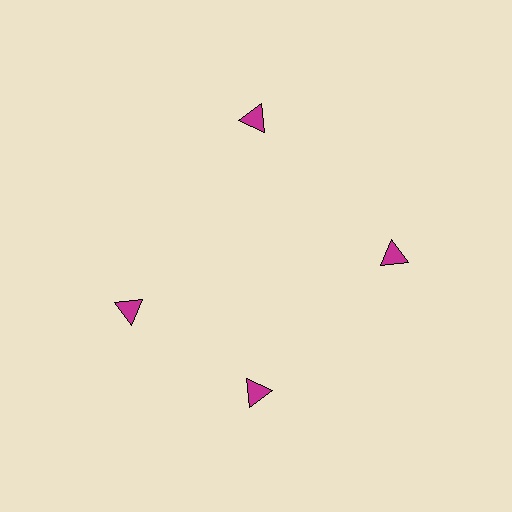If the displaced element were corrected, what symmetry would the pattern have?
It would have 4-fold rotational symmetry — the pattern would map onto itself every 90 degrees.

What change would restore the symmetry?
The symmetry would be restored by rotating it back into even spacing with its neighbors so that all 4 triangles sit at equal angles and equal distance from the center.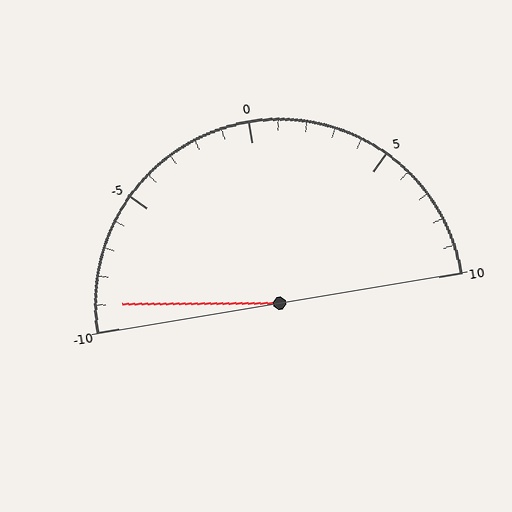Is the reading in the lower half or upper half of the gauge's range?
The reading is in the lower half of the range (-10 to 10).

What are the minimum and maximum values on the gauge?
The gauge ranges from -10 to 10.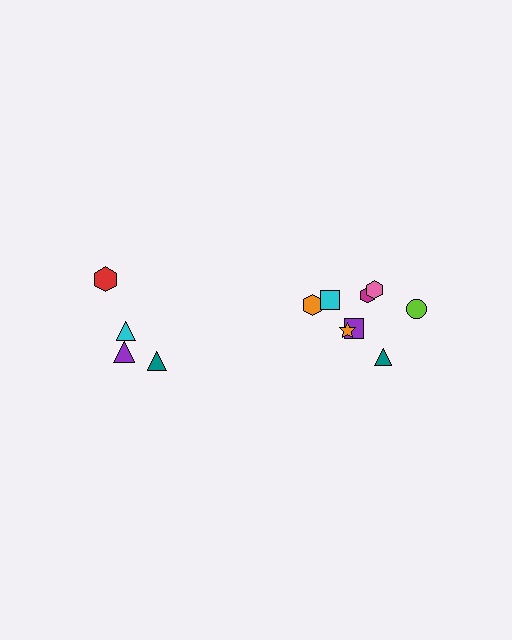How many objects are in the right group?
There are 8 objects.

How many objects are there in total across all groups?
There are 12 objects.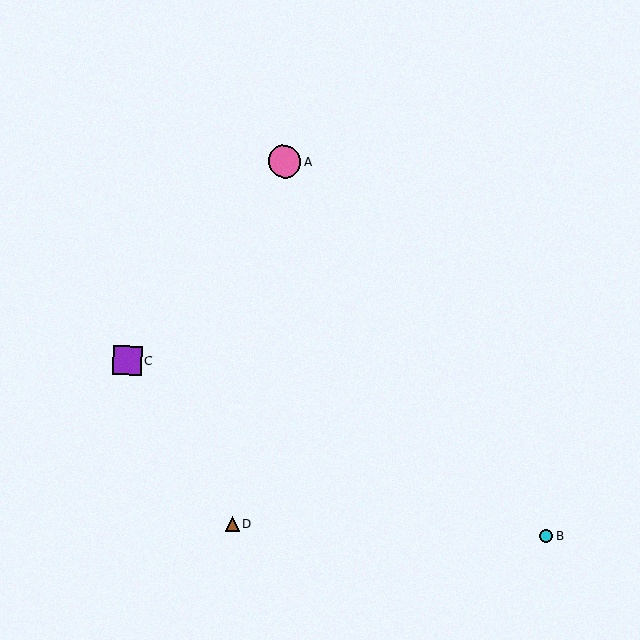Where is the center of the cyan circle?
The center of the cyan circle is at (546, 536).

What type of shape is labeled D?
Shape D is a brown triangle.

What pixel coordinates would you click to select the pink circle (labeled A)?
Click at (285, 161) to select the pink circle A.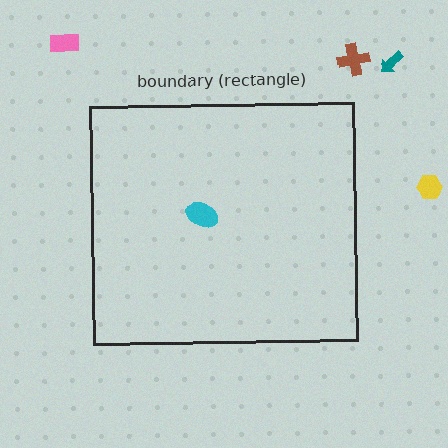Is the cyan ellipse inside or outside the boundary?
Inside.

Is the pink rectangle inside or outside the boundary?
Outside.